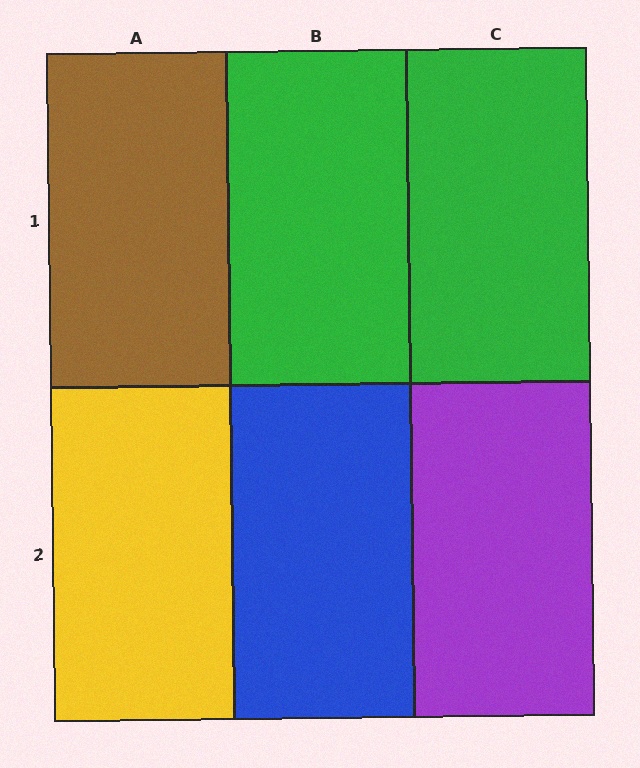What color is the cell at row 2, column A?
Yellow.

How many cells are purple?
1 cell is purple.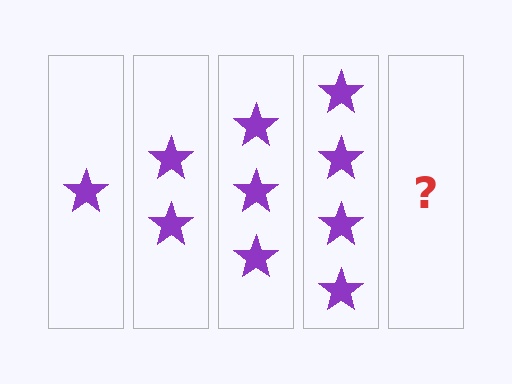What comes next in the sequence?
The next element should be 5 stars.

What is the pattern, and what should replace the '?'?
The pattern is that each step adds one more star. The '?' should be 5 stars.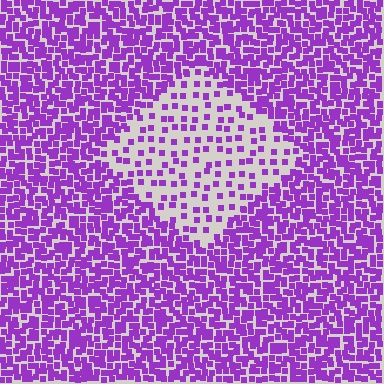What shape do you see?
I see a diamond.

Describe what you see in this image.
The image contains small purple elements arranged at two different densities. A diamond-shaped region is visible where the elements are less densely packed than the surrounding area.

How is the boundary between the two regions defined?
The boundary is defined by a change in element density (approximately 2.8x ratio). All elements are the same color, size, and shape.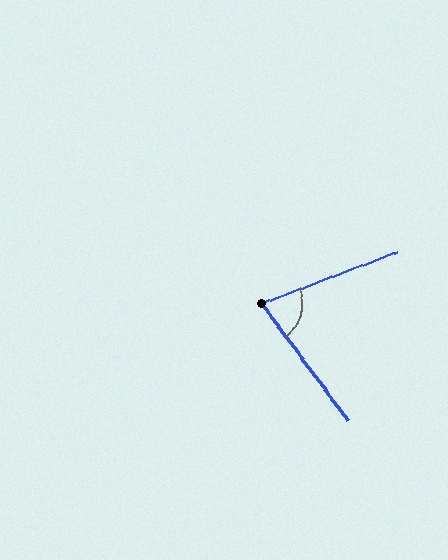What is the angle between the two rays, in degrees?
Approximately 74 degrees.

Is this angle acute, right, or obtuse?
It is acute.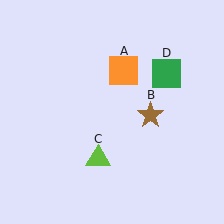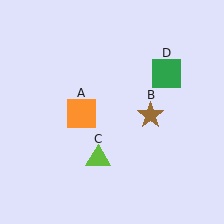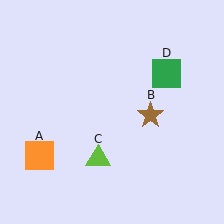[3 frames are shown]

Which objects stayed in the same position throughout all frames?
Brown star (object B) and lime triangle (object C) and green square (object D) remained stationary.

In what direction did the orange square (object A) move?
The orange square (object A) moved down and to the left.